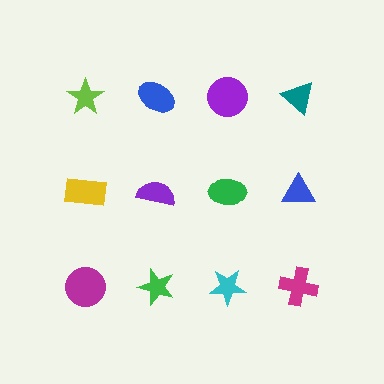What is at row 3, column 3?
A cyan star.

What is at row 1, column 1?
A lime star.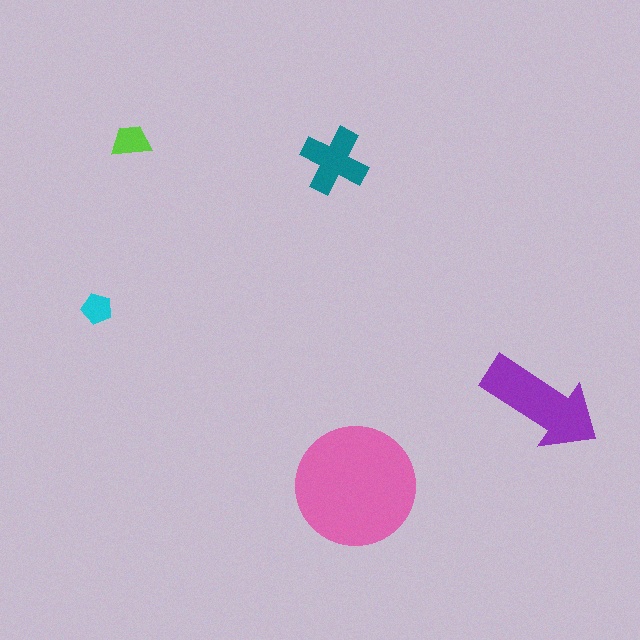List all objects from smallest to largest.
The cyan pentagon, the lime trapezoid, the teal cross, the purple arrow, the pink circle.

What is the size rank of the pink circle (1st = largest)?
1st.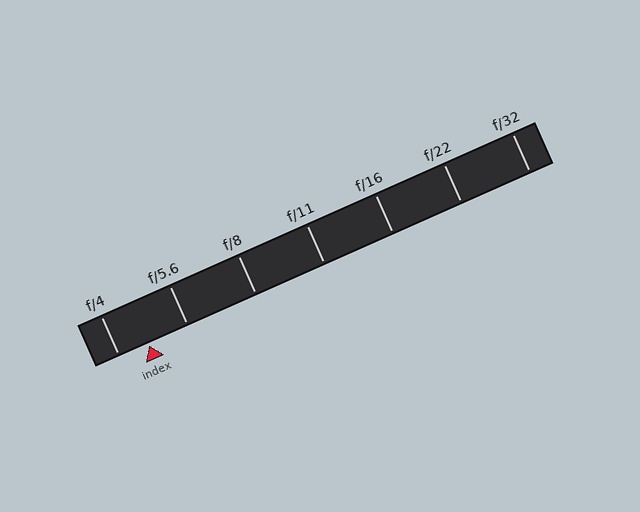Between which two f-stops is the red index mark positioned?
The index mark is between f/4 and f/5.6.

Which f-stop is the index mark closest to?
The index mark is closest to f/4.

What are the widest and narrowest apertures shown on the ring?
The widest aperture shown is f/4 and the narrowest is f/32.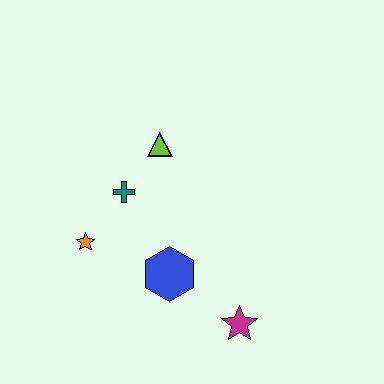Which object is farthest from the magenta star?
The lime triangle is farthest from the magenta star.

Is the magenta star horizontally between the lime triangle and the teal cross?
No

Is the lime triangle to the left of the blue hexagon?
Yes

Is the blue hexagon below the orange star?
Yes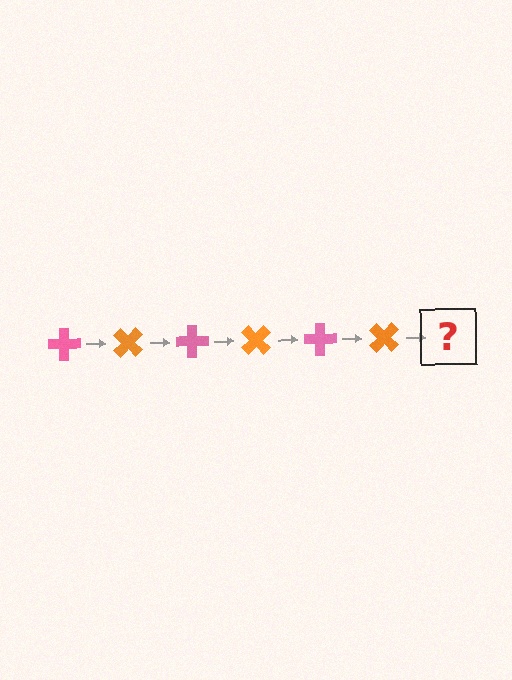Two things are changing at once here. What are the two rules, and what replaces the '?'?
The two rules are that it rotates 45 degrees each step and the color cycles through pink and orange. The '?' should be a pink cross, rotated 270 degrees from the start.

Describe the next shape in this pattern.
It should be a pink cross, rotated 270 degrees from the start.